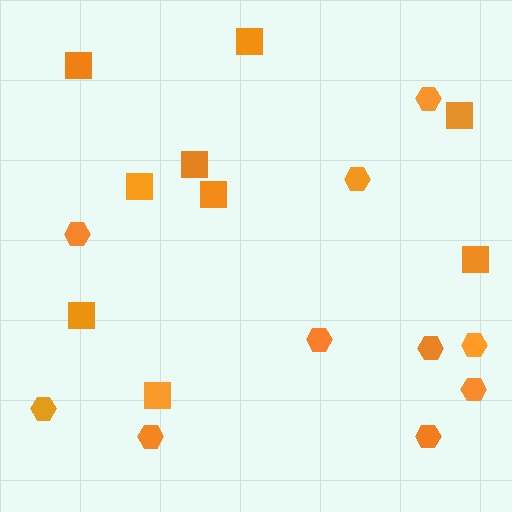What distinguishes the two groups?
There are 2 groups: one group of squares (9) and one group of hexagons (10).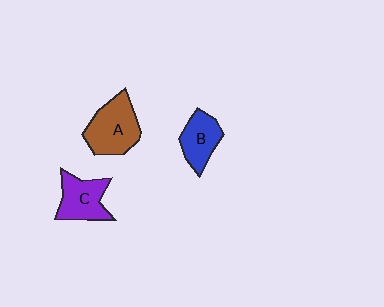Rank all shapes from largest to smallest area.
From largest to smallest: A (brown), C (purple), B (blue).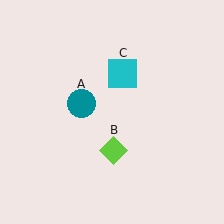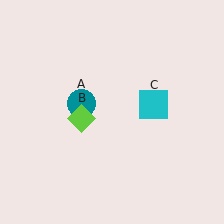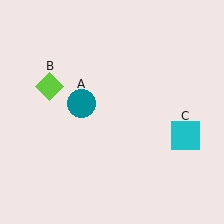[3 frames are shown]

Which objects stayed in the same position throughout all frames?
Teal circle (object A) remained stationary.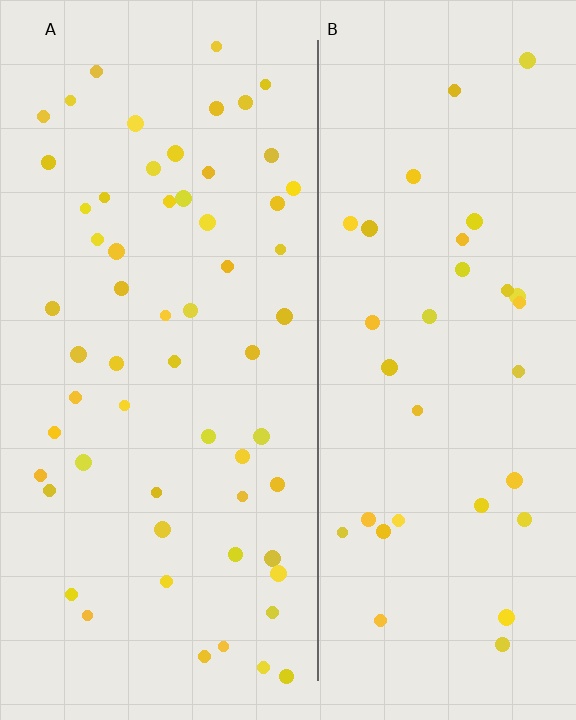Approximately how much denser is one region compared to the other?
Approximately 1.7× — region A over region B.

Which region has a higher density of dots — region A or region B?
A (the left).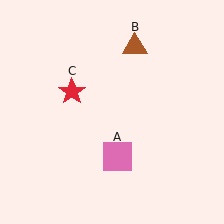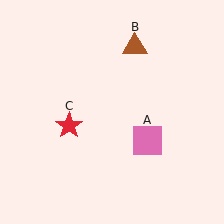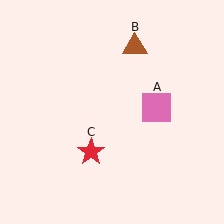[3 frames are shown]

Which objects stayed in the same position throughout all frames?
Brown triangle (object B) remained stationary.